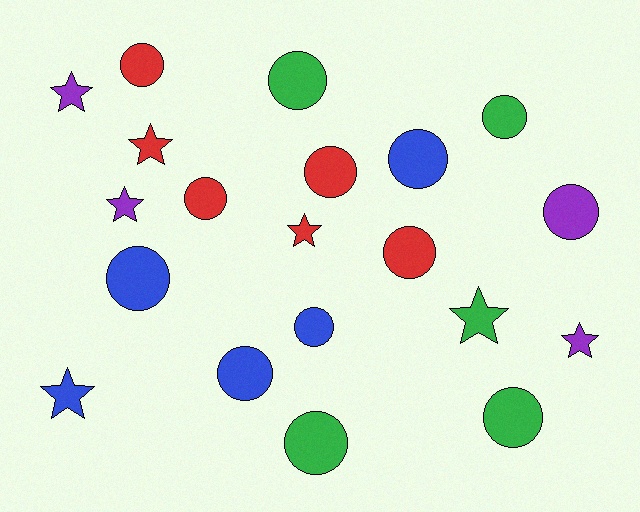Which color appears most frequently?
Red, with 6 objects.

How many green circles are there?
There are 4 green circles.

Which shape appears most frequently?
Circle, with 13 objects.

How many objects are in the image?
There are 20 objects.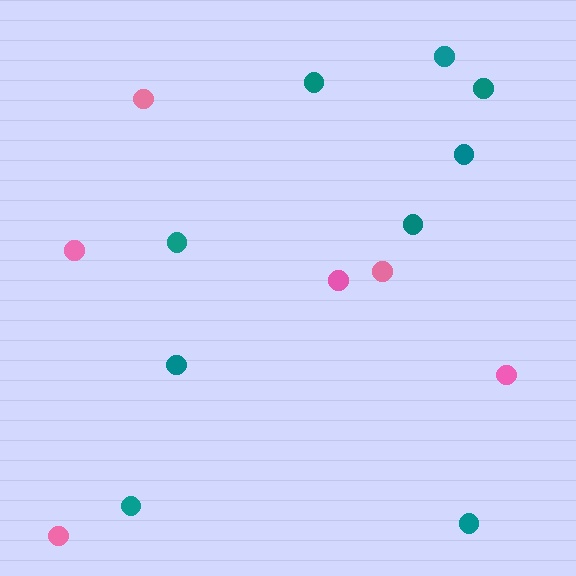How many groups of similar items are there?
There are 2 groups: one group of teal circles (9) and one group of pink circles (6).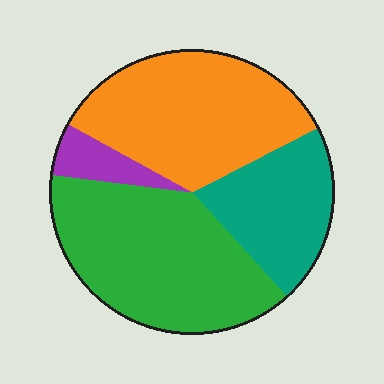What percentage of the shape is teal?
Teal covers roughly 20% of the shape.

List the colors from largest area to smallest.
From largest to smallest: green, orange, teal, purple.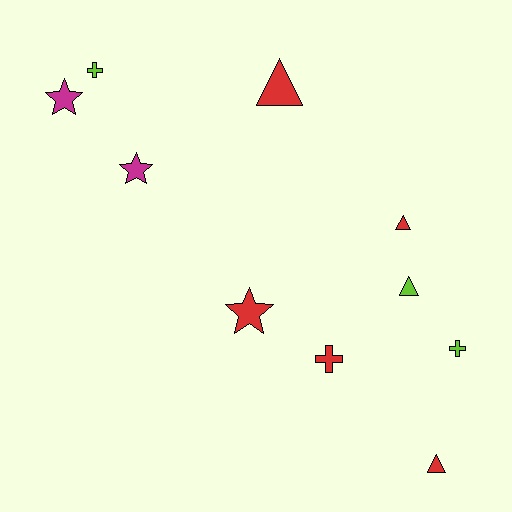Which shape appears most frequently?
Triangle, with 4 objects.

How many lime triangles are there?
There is 1 lime triangle.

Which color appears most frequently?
Red, with 5 objects.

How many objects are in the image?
There are 10 objects.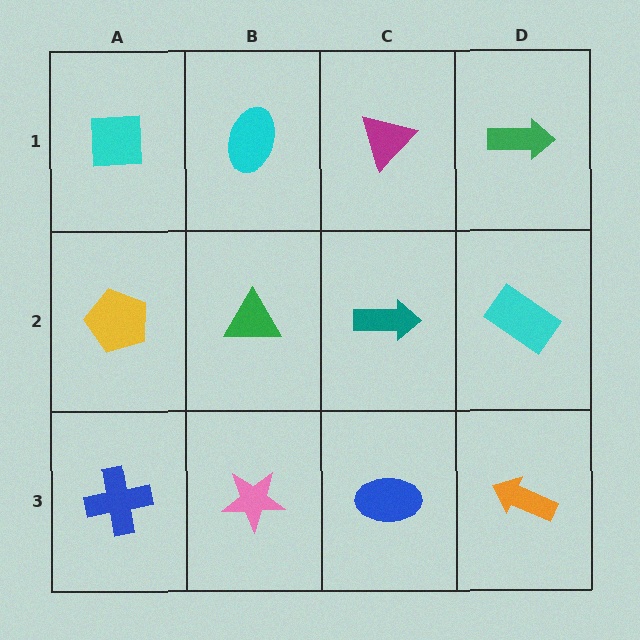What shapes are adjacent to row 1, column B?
A green triangle (row 2, column B), a cyan square (row 1, column A), a magenta triangle (row 1, column C).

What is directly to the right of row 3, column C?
An orange arrow.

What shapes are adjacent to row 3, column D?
A cyan rectangle (row 2, column D), a blue ellipse (row 3, column C).